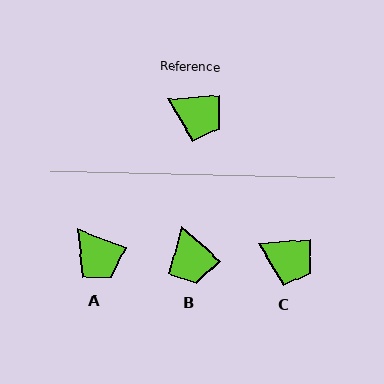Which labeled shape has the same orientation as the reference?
C.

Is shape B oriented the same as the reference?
No, it is off by about 46 degrees.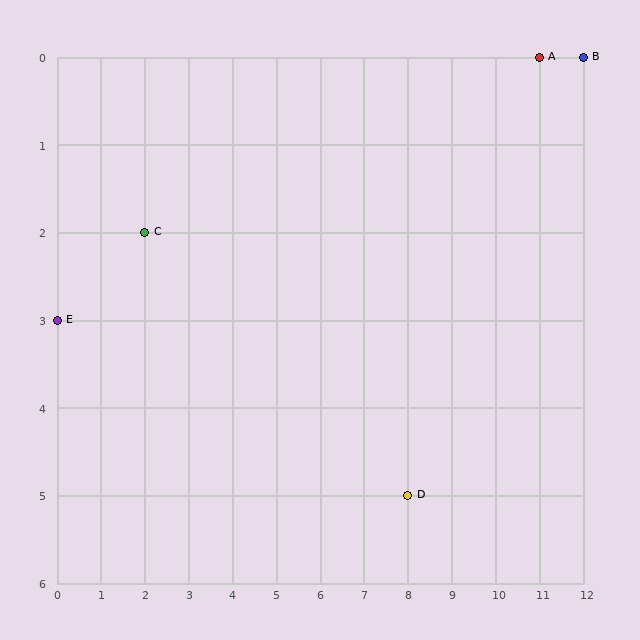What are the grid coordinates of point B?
Point B is at grid coordinates (12, 0).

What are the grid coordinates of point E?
Point E is at grid coordinates (0, 3).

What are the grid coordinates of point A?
Point A is at grid coordinates (11, 0).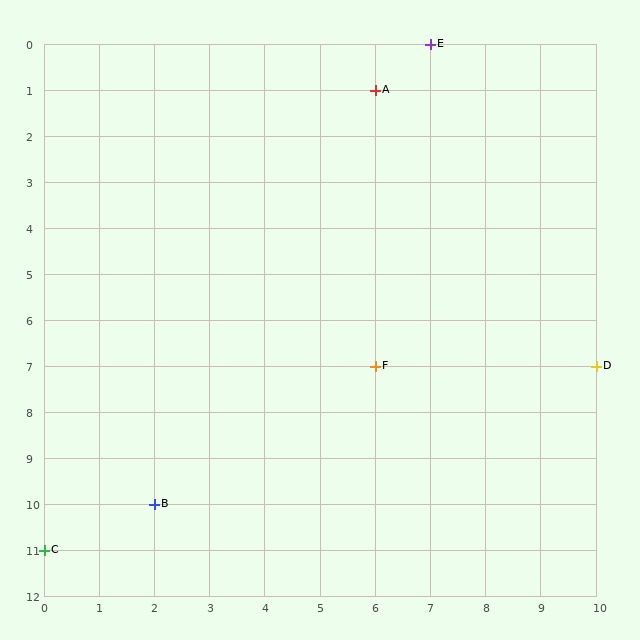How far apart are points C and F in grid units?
Points C and F are 6 columns and 4 rows apart (about 7.2 grid units diagonally).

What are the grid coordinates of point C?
Point C is at grid coordinates (0, 11).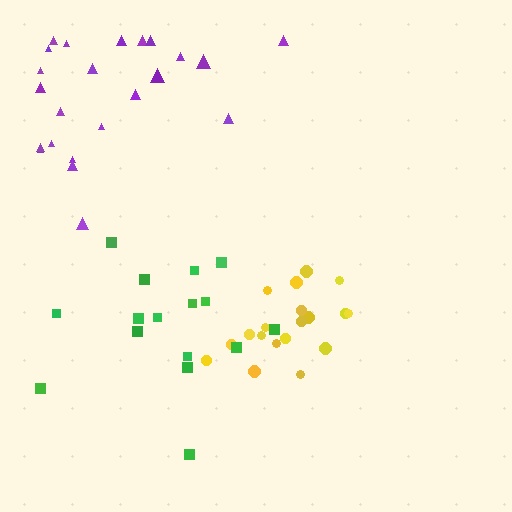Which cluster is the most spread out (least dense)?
Green.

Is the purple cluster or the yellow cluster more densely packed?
Yellow.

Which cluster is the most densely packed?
Yellow.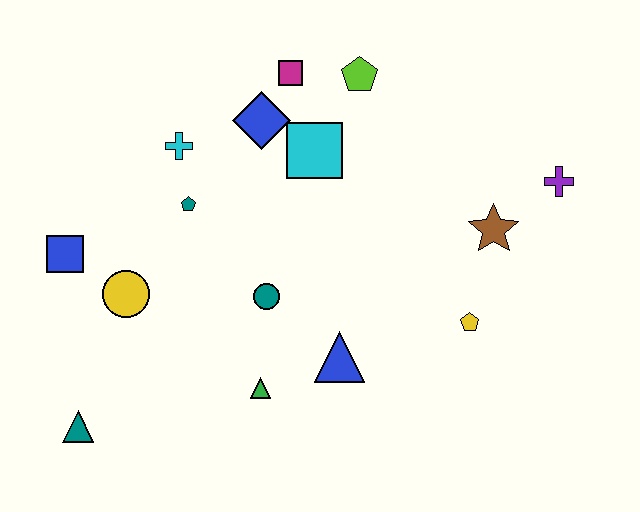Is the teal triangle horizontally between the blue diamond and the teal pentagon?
No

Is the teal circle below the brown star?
Yes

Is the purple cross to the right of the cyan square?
Yes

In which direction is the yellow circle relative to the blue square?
The yellow circle is to the right of the blue square.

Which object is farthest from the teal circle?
The purple cross is farthest from the teal circle.